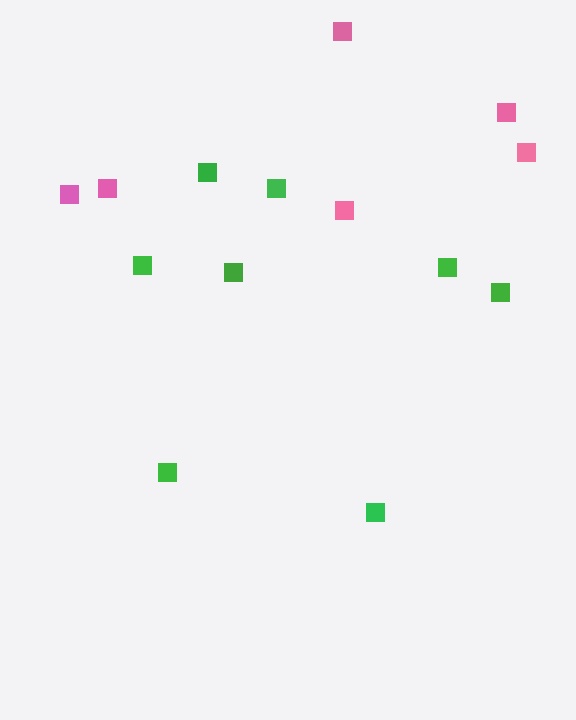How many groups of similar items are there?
There are 2 groups: one group of green squares (8) and one group of pink squares (6).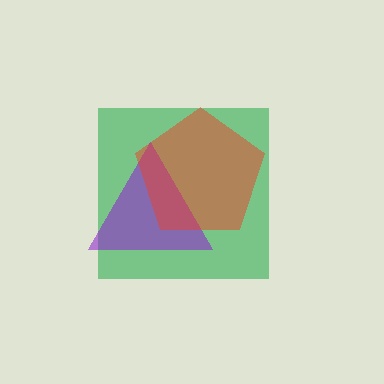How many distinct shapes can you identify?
There are 3 distinct shapes: a green square, a purple triangle, a red pentagon.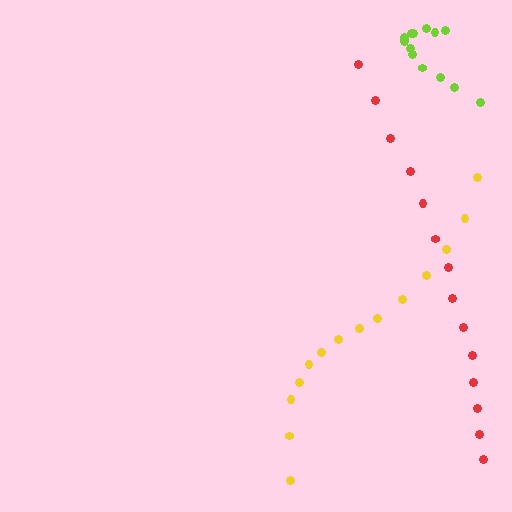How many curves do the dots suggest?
There are 3 distinct paths.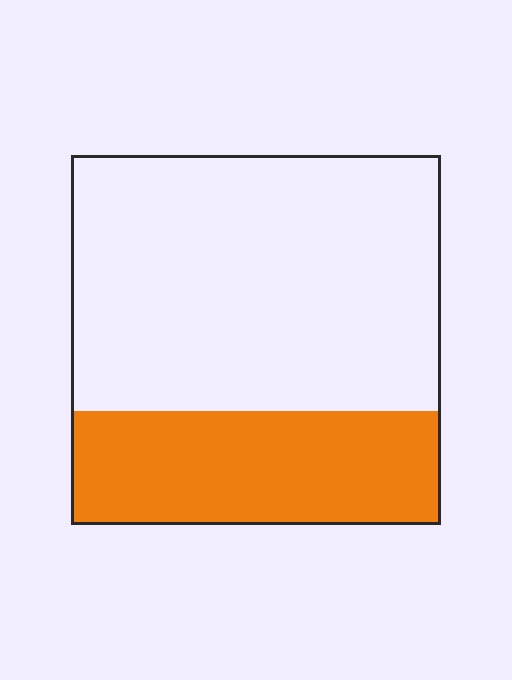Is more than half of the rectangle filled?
No.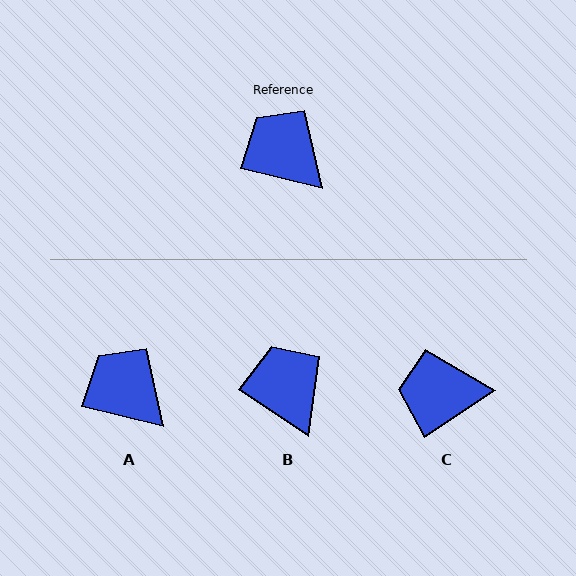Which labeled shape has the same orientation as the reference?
A.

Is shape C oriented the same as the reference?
No, it is off by about 47 degrees.